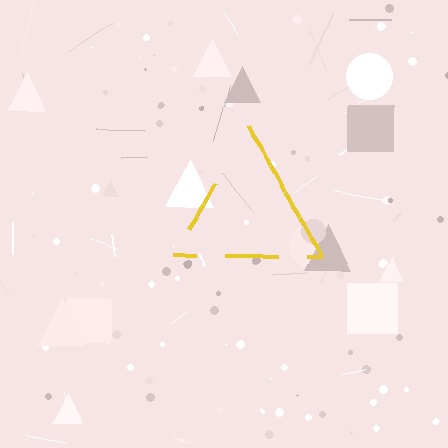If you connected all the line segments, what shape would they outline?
They would outline a triangle.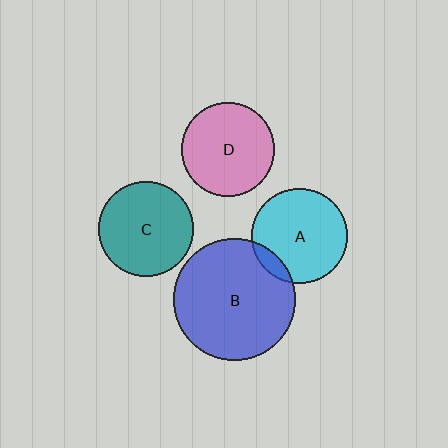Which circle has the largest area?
Circle B (blue).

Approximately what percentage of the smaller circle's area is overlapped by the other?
Approximately 10%.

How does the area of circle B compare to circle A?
Approximately 1.6 times.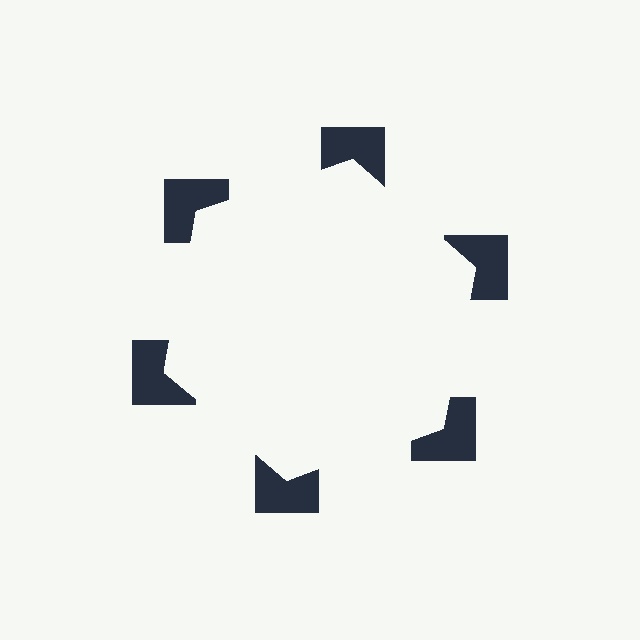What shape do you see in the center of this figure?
An illusory hexagon — its edges are inferred from the aligned wedge cuts in the notched squares, not physically drawn.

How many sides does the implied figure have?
6 sides.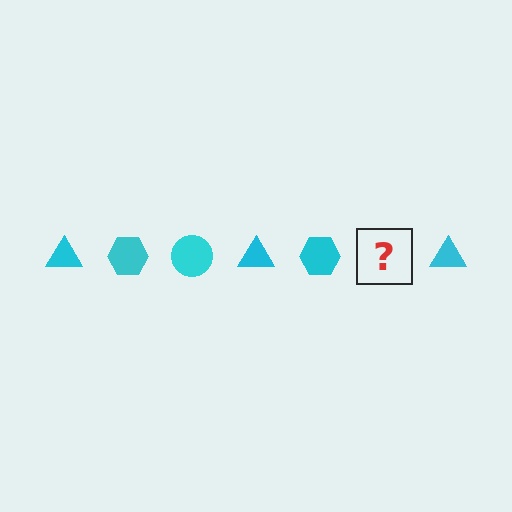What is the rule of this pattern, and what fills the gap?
The rule is that the pattern cycles through triangle, hexagon, circle shapes in cyan. The gap should be filled with a cyan circle.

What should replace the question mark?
The question mark should be replaced with a cyan circle.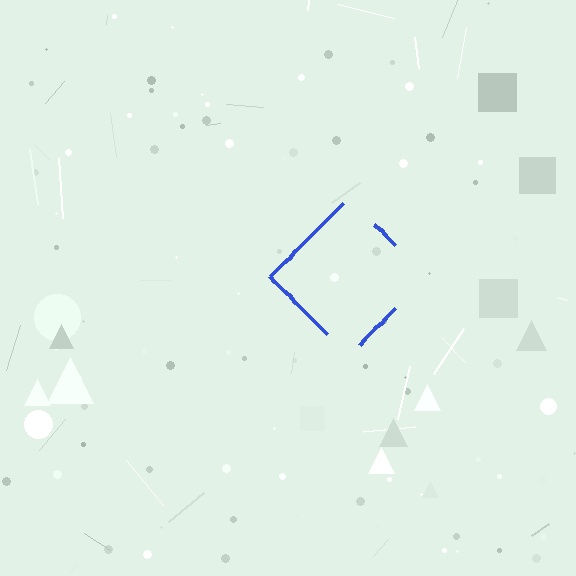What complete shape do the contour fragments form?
The contour fragments form a diamond.